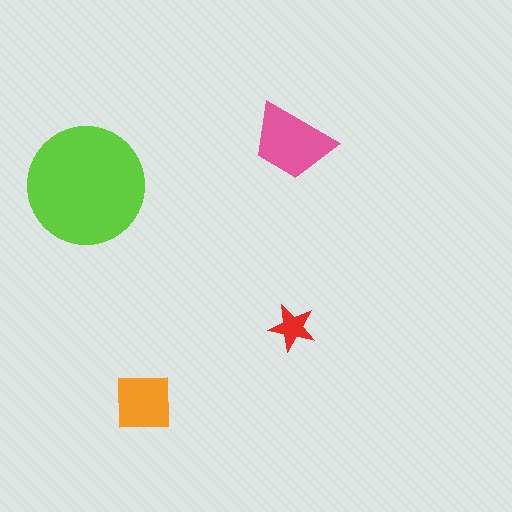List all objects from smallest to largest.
The red star, the orange square, the pink trapezoid, the lime circle.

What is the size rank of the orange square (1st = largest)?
3rd.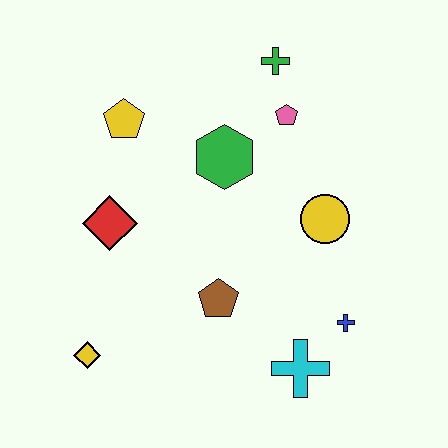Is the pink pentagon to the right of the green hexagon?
Yes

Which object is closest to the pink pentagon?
The green cross is closest to the pink pentagon.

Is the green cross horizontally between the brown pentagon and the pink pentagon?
Yes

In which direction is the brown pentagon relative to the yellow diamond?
The brown pentagon is to the right of the yellow diamond.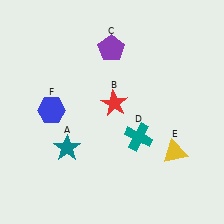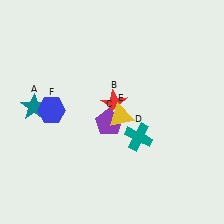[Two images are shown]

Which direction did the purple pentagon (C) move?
The purple pentagon (C) moved down.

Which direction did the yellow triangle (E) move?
The yellow triangle (E) moved left.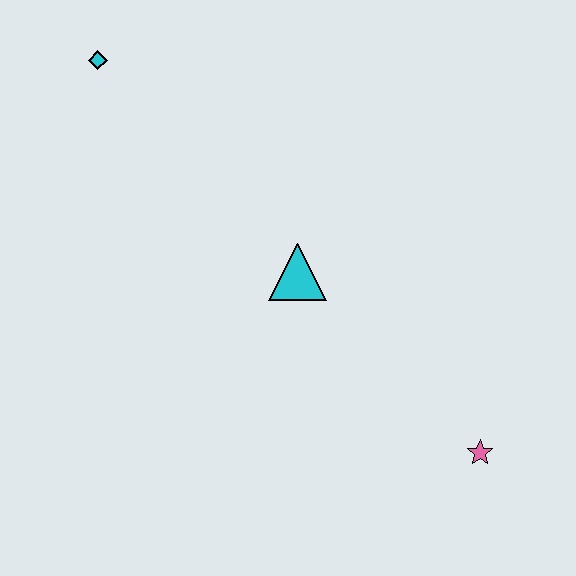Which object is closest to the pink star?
The cyan triangle is closest to the pink star.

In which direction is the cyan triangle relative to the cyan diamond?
The cyan triangle is below the cyan diamond.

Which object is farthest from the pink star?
The cyan diamond is farthest from the pink star.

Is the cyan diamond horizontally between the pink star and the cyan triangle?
No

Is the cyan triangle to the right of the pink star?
No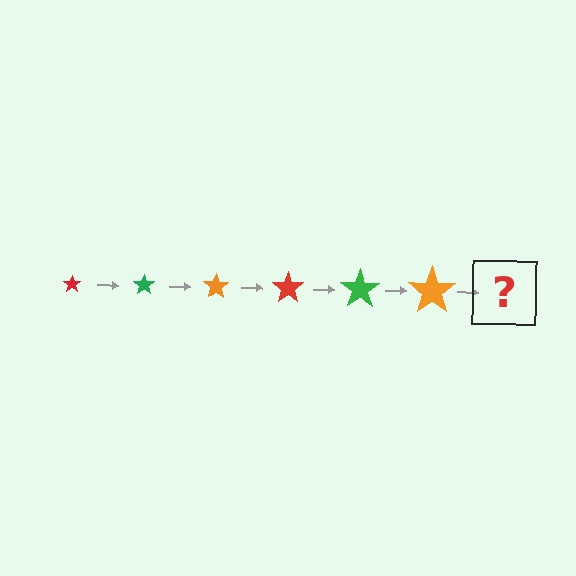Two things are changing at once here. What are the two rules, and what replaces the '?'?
The two rules are that the star grows larger each step and the color cycles through red, green, and orange. The '?' should be a red star, larger than the previous one.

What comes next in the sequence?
The next element should be a red star, larger than the previous one.